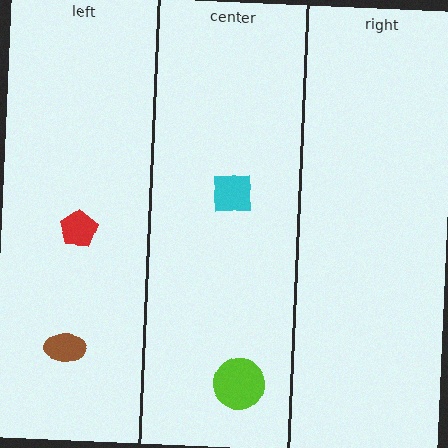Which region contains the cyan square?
The center region.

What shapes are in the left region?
The brown ellipse, the red pentagon.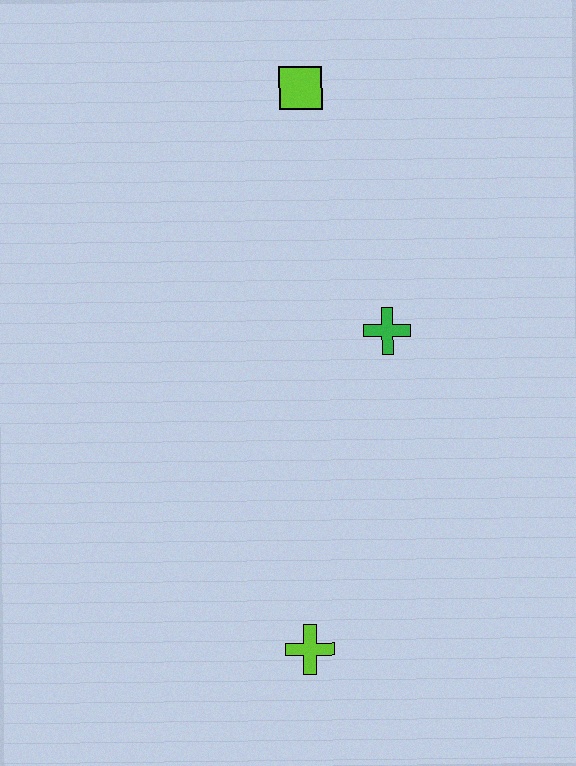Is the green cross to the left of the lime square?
No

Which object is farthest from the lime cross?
The lime square is farthest from the lime cross.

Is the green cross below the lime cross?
No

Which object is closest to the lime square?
The green cross is closest to the lime square.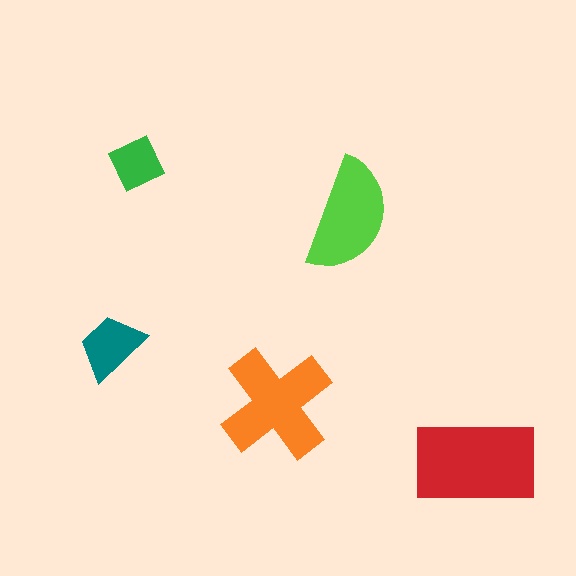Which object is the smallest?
The green square.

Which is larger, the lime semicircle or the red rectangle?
The red rectangle.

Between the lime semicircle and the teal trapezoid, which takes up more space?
The lime semicircle.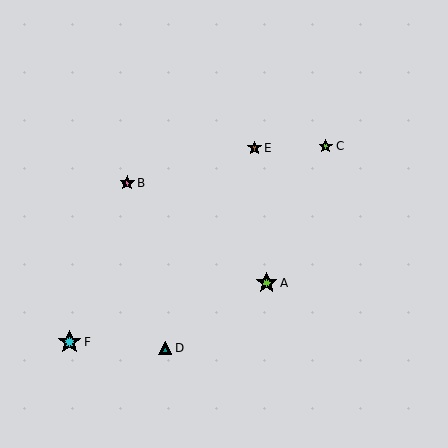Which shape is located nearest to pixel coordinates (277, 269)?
The lime star (labeled A) at (267, 283) is nearest to that location.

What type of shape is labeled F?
Shape F is a cyan star.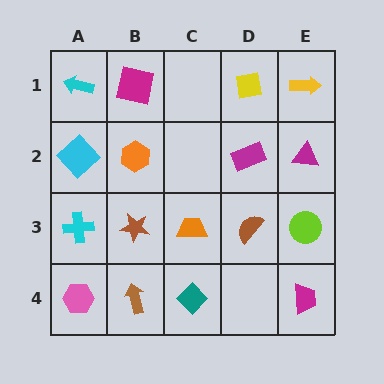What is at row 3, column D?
A brown semicircle.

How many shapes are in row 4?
4 shapes.